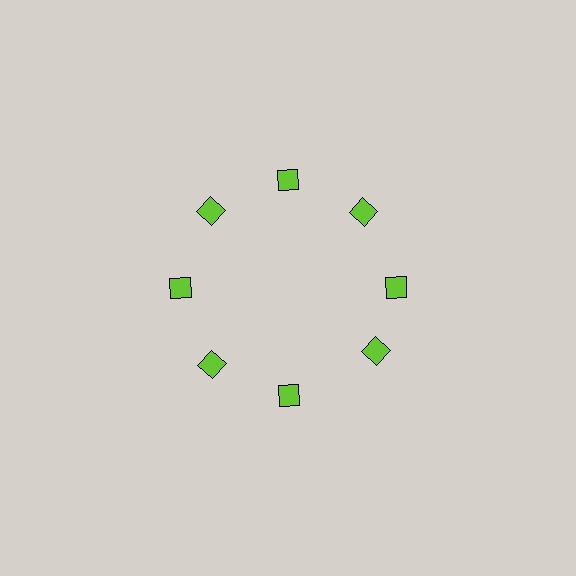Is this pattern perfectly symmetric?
No. The 8 lime diamonds are arranged in a ring, but one element near the 4 o'clock position is rotated out of alignment along the ring, breaking the 8-fold rotational symmetry.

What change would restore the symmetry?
The symmetry would be restored by rotating it back into even spacing with its neighbors so that all 8 diamonds sit at equal angles and equal distance from the center.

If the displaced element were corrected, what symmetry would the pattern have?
It would have 8-fold rotational symmetry — the pattern would map onto itself every 45 degrees.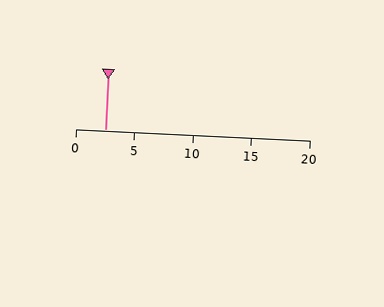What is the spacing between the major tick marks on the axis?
The major ticks are spaced 5 apart.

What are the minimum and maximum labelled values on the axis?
The axis runs from 0 to 20.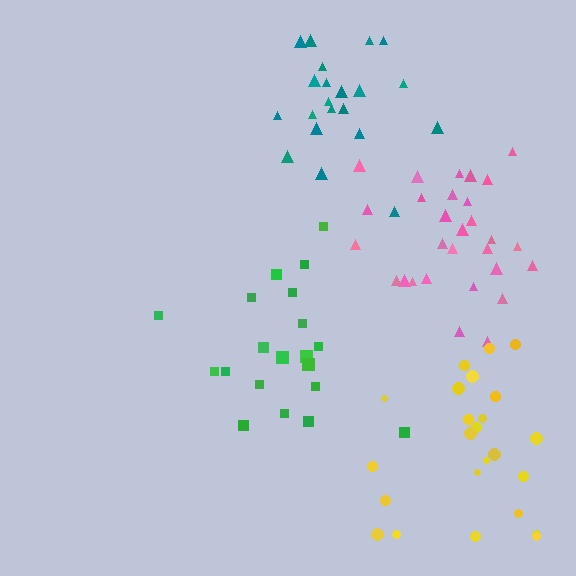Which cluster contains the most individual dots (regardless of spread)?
Pink (29).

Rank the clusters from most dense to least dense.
pink, teal, yellow, green.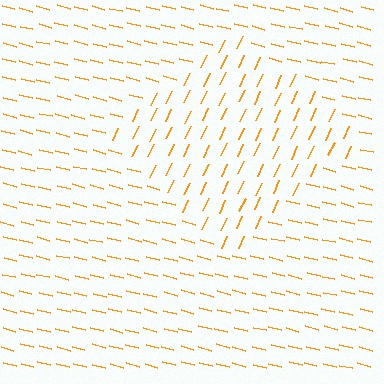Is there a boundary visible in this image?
Yes, there is a texture boundary formed by a change in line orientation.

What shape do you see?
I see a diamond.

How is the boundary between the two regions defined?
The boundary is defined purely by a change in line orientation (approximately 79 degrees difference). All lines are the same color and thickness.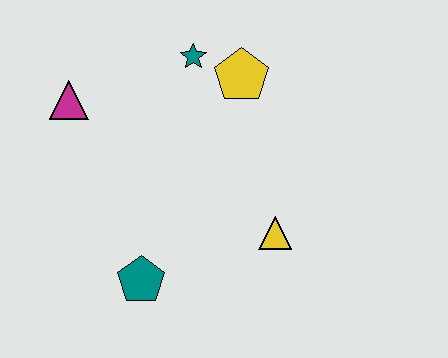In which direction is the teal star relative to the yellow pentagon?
The teal star is to the left of the yellow pentagon.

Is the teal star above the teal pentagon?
Yes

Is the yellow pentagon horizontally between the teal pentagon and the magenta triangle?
No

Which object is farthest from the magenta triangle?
The yellow triangle is farthest from the magenta triangle.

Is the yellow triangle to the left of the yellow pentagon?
No